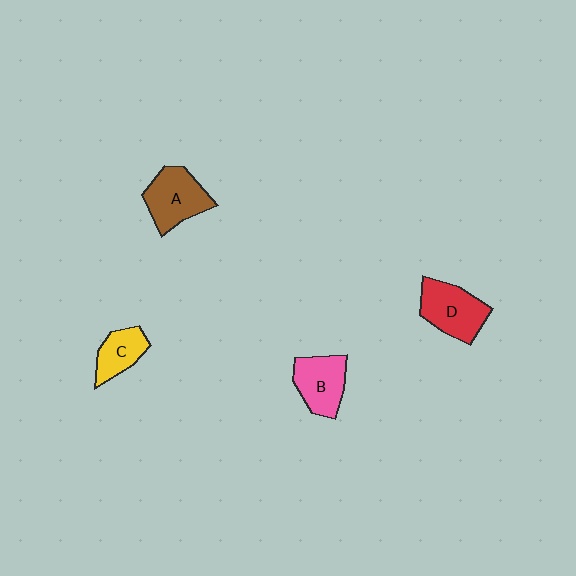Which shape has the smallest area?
Shape C (yellow).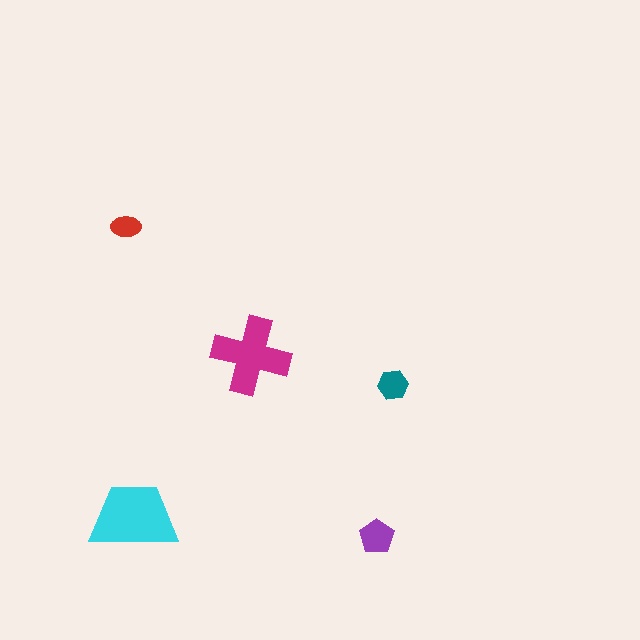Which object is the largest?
The cyan trapezoid.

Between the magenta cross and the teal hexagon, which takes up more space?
The magenta cross.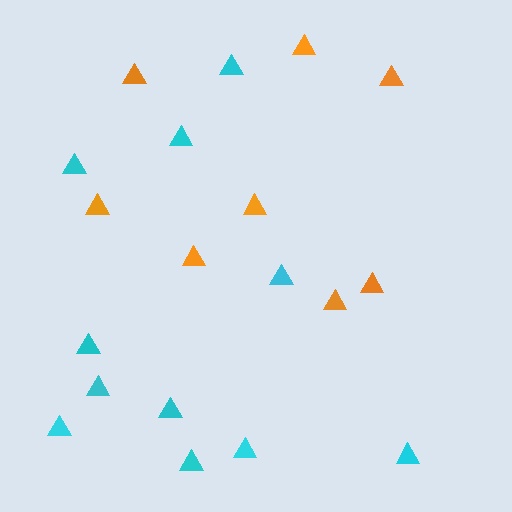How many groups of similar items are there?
There are 2 groups: one group of cyan triangles (11) and one group of orange triangles (8).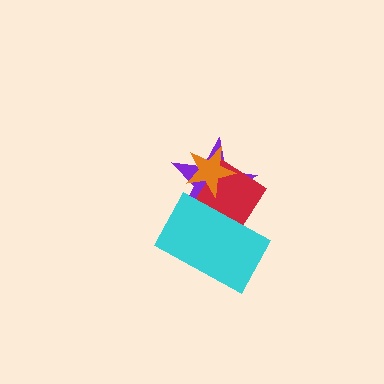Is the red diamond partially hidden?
Yes, it is partially covered by another shape.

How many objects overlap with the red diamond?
3 objects overlap with the red diamond.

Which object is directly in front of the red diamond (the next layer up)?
The orange star is directly in front of the red diamond.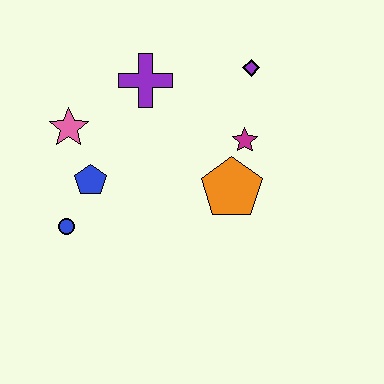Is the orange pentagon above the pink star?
No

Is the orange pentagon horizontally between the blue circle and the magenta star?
Yes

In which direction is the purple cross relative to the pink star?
The purple cross is to the right of the pink star.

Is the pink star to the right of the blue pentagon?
No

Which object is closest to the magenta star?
The orange pentagon is closest to the magenta star.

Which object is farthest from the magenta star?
The blue circle is farthest from the magenta star.